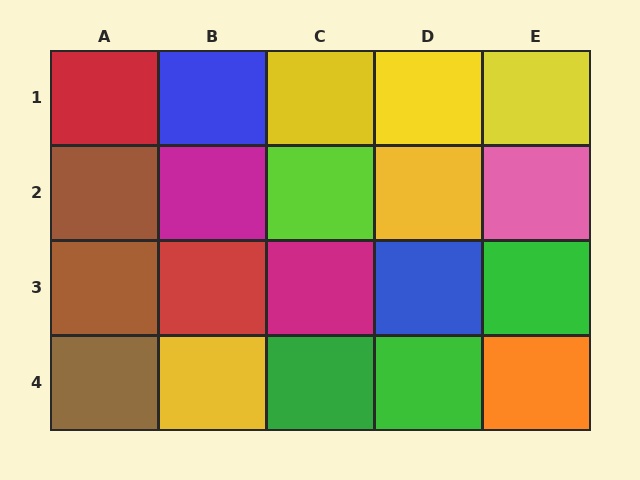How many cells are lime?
1 cell is lime.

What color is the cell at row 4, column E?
Orange.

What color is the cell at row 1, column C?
Yellow.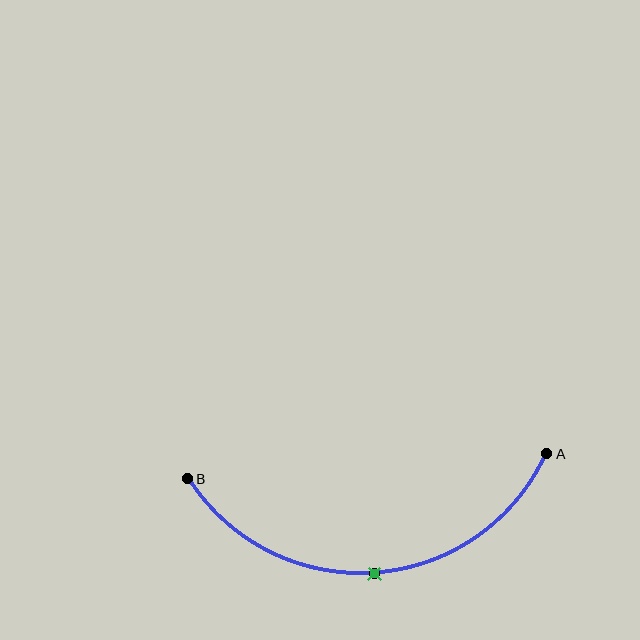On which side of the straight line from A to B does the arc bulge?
The arc bulges below the straight line connecting A and B.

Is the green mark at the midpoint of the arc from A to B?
Yes. The green mark lies on the arc at equal arc-length from both A and B — it is the arc midpoint.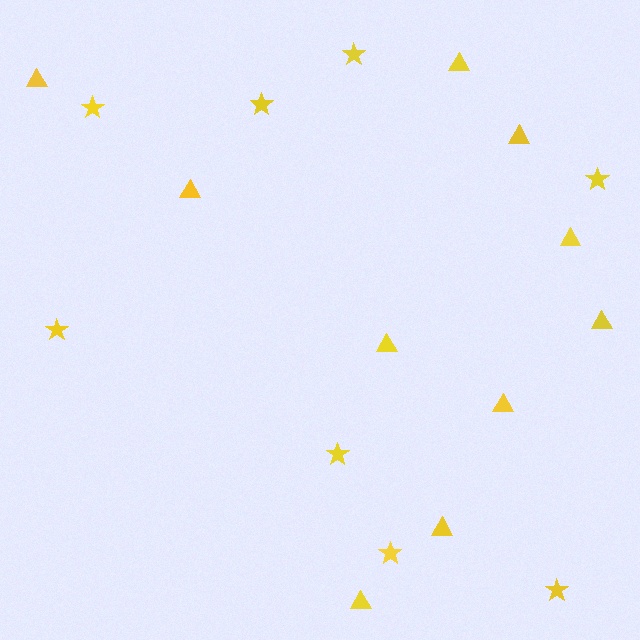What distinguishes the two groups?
There are 2 groups: one group of triangles (10) and one group of stars (8).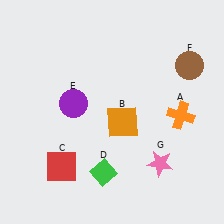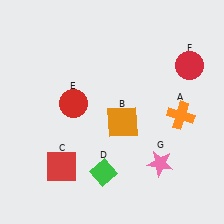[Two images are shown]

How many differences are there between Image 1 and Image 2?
There are 2 differences between the two images.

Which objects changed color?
E changed from purple to red. F changed from brown to red.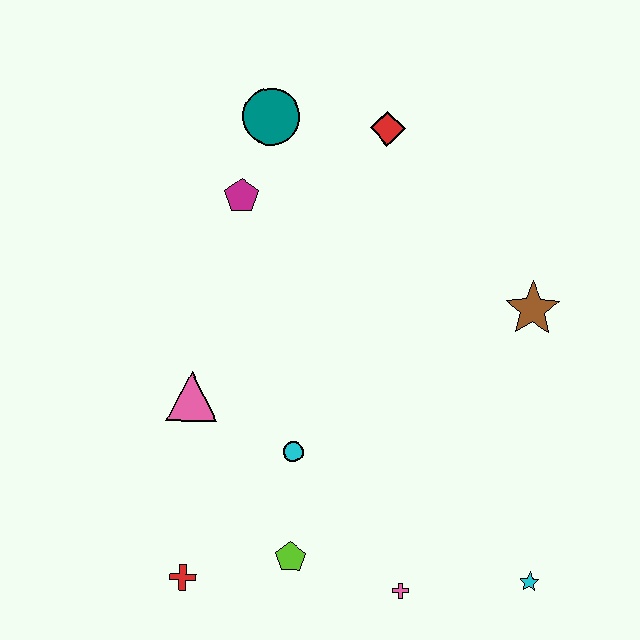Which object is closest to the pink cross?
The lime pentagon is closest to the pink cross.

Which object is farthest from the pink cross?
The teal circle is farthest from the pink cross.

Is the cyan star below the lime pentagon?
Yes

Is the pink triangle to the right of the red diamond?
No